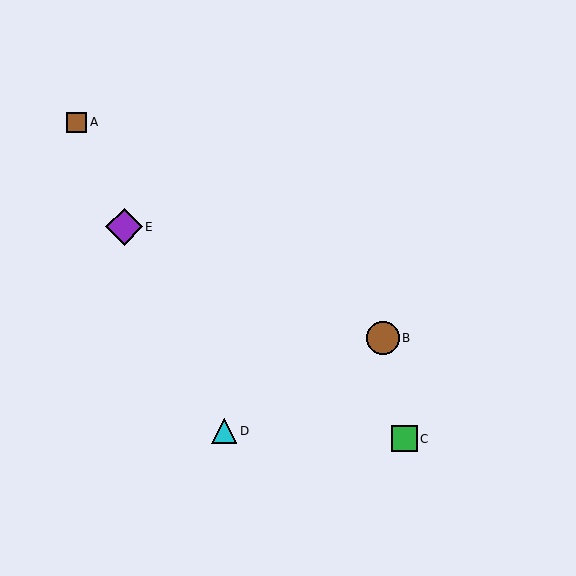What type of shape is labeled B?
Shape B is a brown circle.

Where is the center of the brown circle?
The center of the brown circle is at (383, 338).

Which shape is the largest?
The purple diamond (labeled E) is the largest.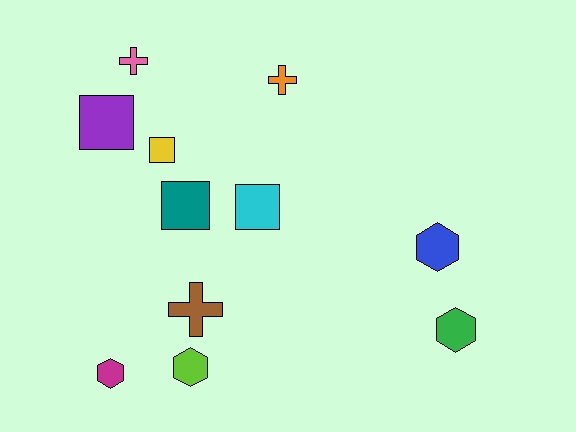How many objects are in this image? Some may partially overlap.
There are 11 objects.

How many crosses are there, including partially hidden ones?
There are 3 crosses.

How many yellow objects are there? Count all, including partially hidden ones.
There is 1 yellow object.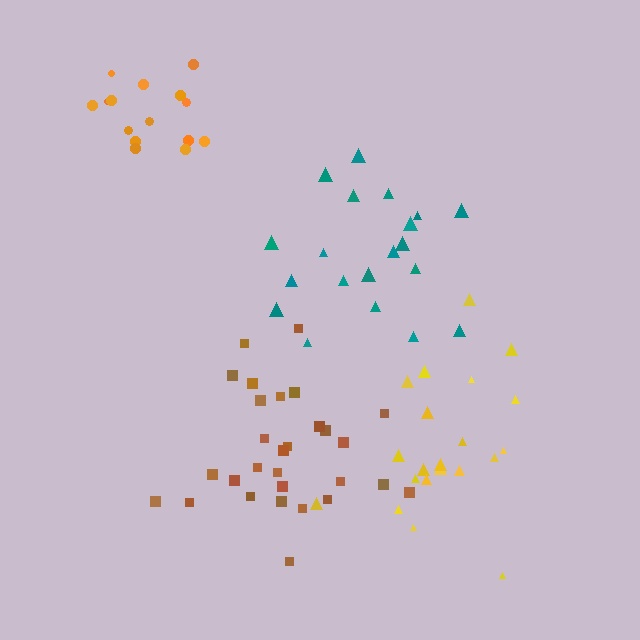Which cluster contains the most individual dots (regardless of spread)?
Brown (29).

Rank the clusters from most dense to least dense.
orange, brown, yellow, teal.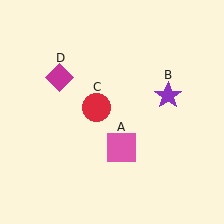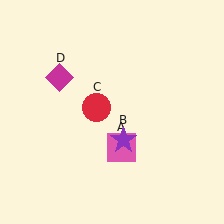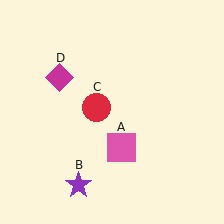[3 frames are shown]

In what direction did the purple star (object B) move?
The purple star (object B) moved down and to the left.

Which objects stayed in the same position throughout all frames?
Pink square (object A) and red circle (object C) and magenta diamond (object D) remained stationary.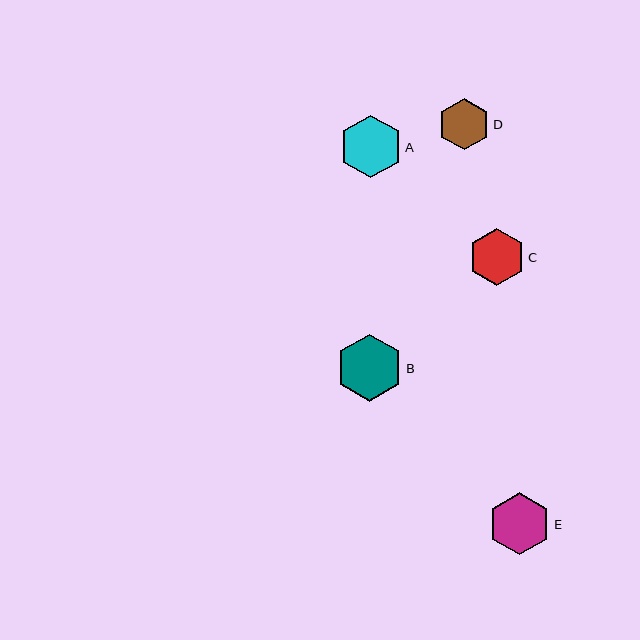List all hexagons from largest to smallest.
From largest to smallest: B, A, E, C, D.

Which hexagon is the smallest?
Hexagon D is the smallest with a size of approximately 52 pixels.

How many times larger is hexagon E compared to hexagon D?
Hexagon E is approximately 1.2 times the size of hexagon D.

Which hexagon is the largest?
Hexagon B is the largest with a size of approximately 67 pixels.